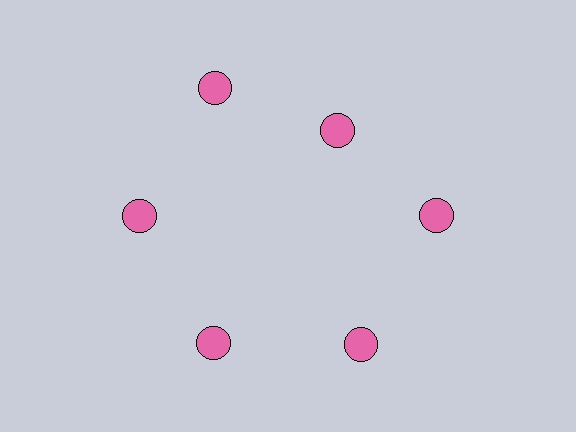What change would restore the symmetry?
The symmetry would be restored by moving it outward, back onto the ring so that all 6 circles sit at equal angles and equal distance from the center.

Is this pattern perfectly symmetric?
No. The 6 pink circles are arranged in a ring, but one element near the 1 o'clock position is pulled inward toward the center, breaking the 6-fold rotational symmetry.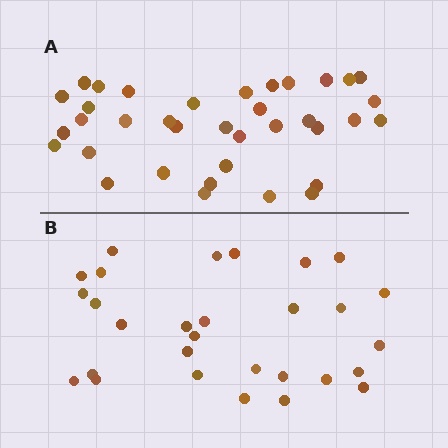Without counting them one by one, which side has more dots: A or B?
Region A (the top region) has more dots.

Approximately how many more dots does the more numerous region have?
Region A has roughly 8 or so more dots than region B.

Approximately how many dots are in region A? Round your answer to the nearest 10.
About 40 dots. (The exact count is 36, which rounds to 40.)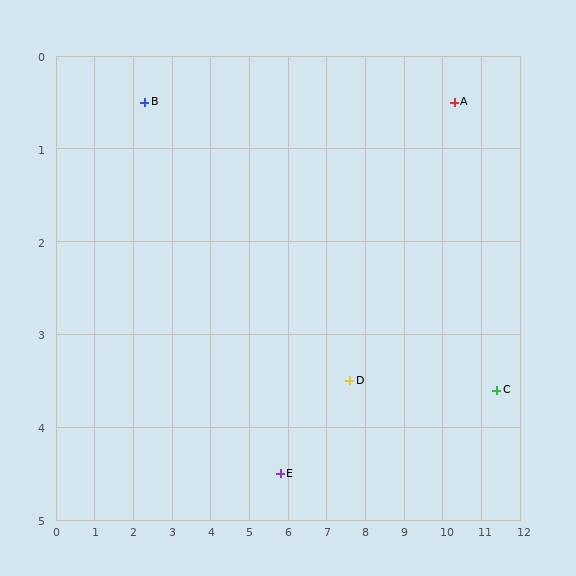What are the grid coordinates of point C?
Point C is at approximately (11.4, 3.6).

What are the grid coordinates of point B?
Point B is at approximately (2.3, 0.5).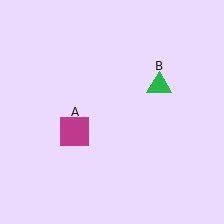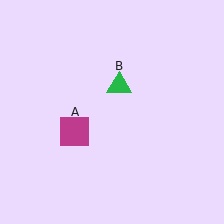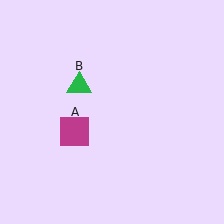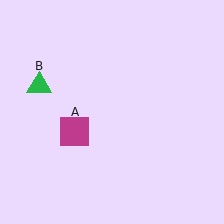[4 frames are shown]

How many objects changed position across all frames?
1 object changed position: green triangle (object B).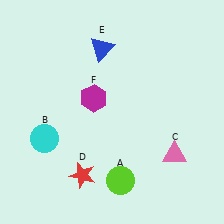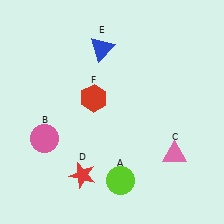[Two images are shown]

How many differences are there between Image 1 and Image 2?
There are 2 differences between the two images.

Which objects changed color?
B changed from cyan to pink. F changed from magenta to red.